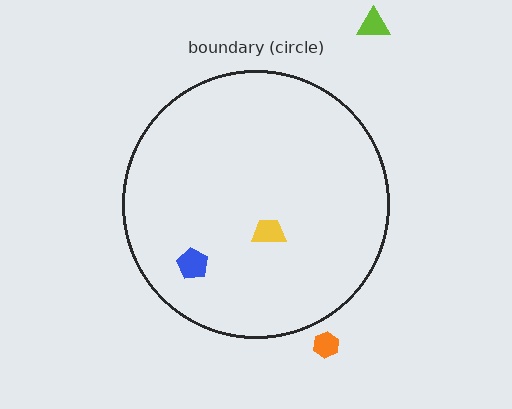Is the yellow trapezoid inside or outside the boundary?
Inside.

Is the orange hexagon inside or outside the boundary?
Outside.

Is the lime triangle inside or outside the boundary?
Outside.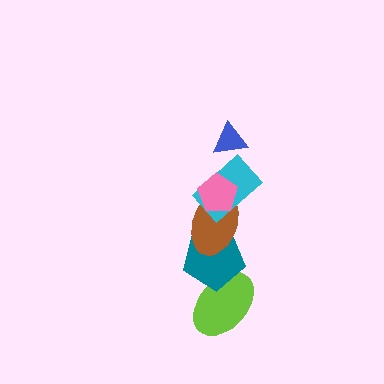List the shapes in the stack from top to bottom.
From top to bottom: the blue triangle, the pink pentagon, the cyan rectangle, the brown ellipse, the teal pentagon, the lime ellipse.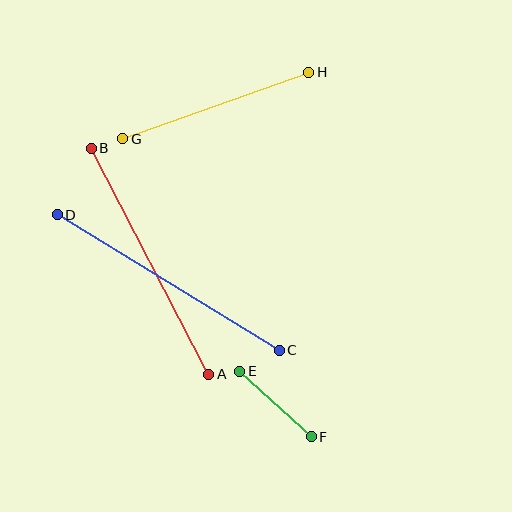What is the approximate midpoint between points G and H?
The midpoint is at approximately (216, 106) pixels.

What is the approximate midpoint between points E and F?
The midpoint is at approximately (276, 404) pixels.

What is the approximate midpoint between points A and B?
The midpoint is at approximately (150, 261) pixels.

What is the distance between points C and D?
The distance is approximately 260 pixels.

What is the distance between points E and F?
The distance is approximately 97 pixels.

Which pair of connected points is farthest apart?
Points C and D are farthest apart.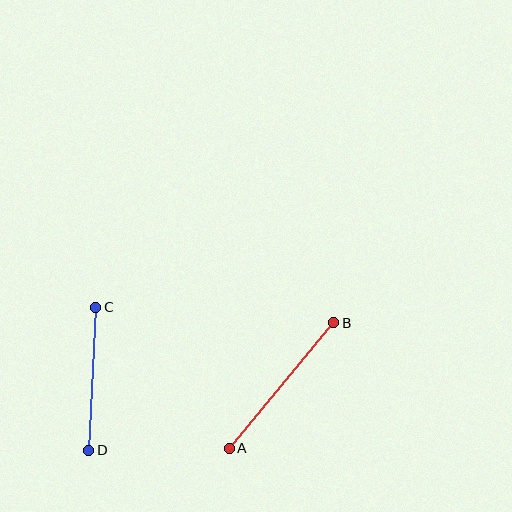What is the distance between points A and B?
The distance is approximately 163 pixels.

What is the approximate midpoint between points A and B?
The midpoint is at approximately (282, 385) pixels.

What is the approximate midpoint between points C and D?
The midpoint is at approximately (92, 379) pixels.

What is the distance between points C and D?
The distance is approximately 143 pixels.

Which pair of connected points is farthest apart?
Points A and B are farthest apart.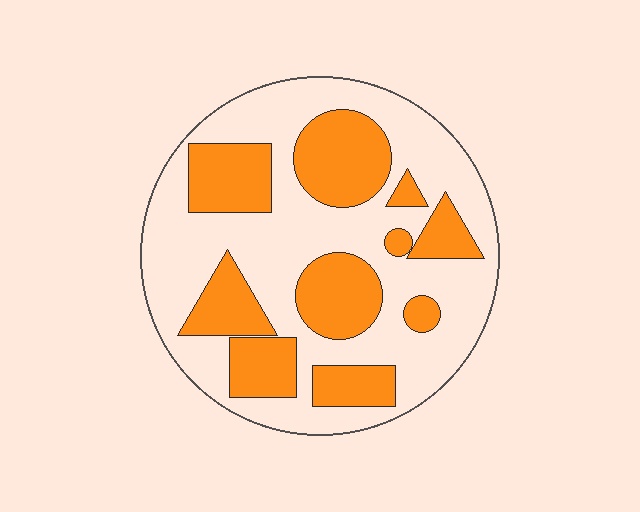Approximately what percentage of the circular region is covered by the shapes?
Approximately 35%.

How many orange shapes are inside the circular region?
10.